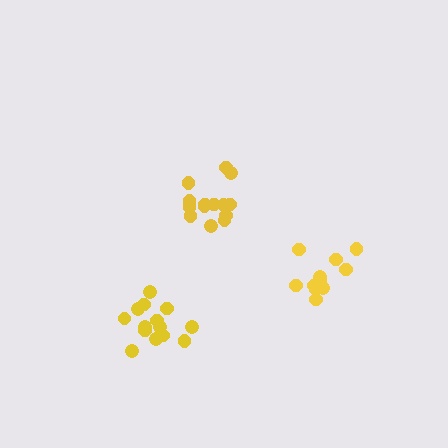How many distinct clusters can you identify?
There are 3 distinct clusters.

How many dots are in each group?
Group 1: 15 dots, Group 2: 11 dots, Group 3: 14 dots (40 total).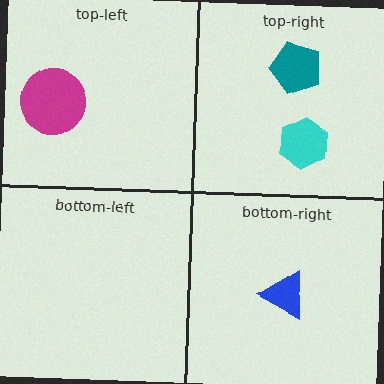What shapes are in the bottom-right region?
The blue triangle.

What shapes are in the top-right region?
The teal pentagon, the cyan hexagon.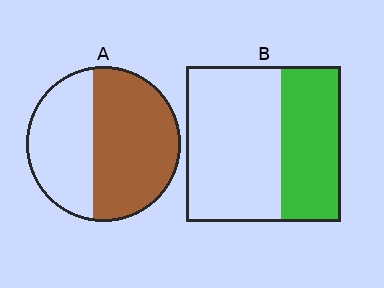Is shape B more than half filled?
No.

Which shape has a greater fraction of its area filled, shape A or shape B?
Shape A.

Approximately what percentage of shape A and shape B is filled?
A is approximately 60% and B is approximately 40%.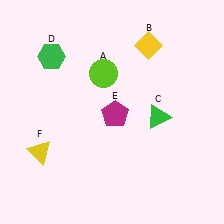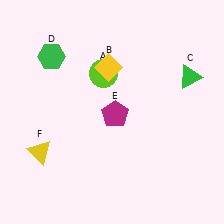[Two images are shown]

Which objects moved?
The objects that moved are: the yellow diamond (B), the green triangle (C).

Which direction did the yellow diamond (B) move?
The yellow diamond (B) moved left.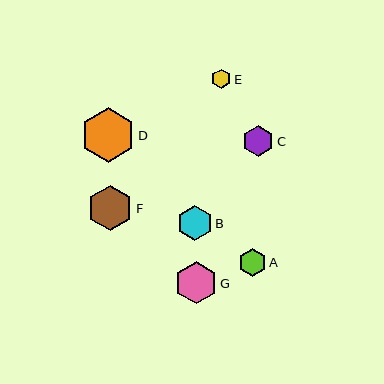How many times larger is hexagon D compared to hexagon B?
Hexagon D is approximately 1.5 times the size of hexagon B.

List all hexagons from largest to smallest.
From largest to smallest: D, F, G, B, C, A, E.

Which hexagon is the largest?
Hexagon D is the largest with a size of approximately 54 pixels.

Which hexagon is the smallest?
Hexagon E is the smallest with a size of approximately 19 pixels.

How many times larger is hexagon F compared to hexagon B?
Hexagon F is approximately 1.3 times the size of hexagon B.